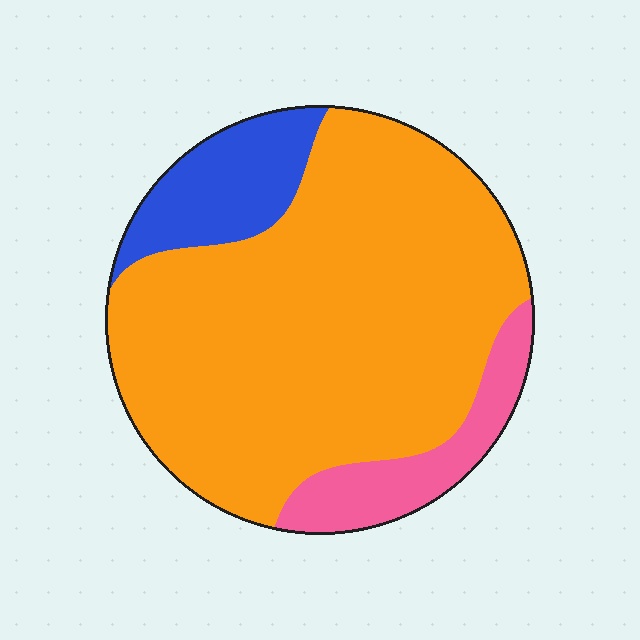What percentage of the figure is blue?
Blue takes up about one eighth (1/8) of the figure.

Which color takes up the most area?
Orange, at roughly 75%.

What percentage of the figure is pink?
Pink takes up less than a quarter of the figure.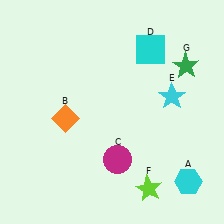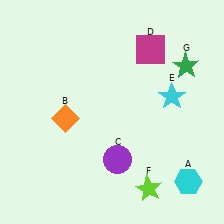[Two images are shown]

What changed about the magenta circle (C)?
In Image 1, C is magenta. In Image 2, it changed to purple.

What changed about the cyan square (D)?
In Image 1, D is cyan. In Image 2, it changed to magenta.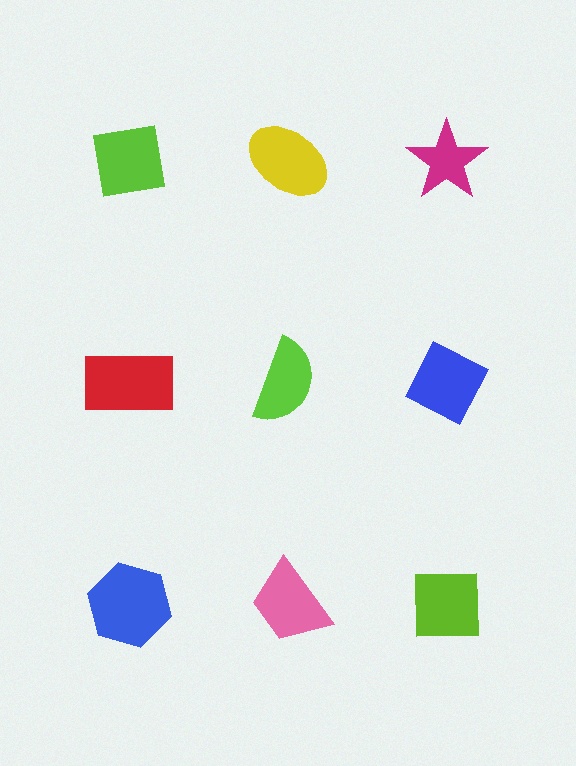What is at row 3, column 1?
A blue hexagon.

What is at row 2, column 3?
A blue diamond.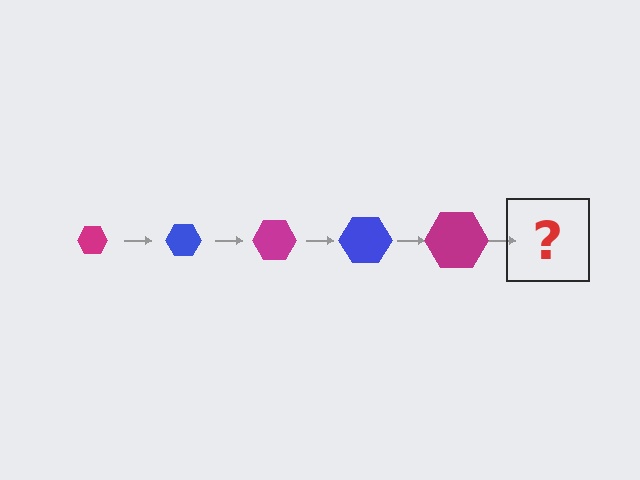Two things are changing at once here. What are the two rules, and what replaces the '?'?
The two rules are that the hexagon grows larger each step and the color cycles through magenta and blue. The '?' should be a blue hexagon, larger than the previous one.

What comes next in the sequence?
The next element should be a blue hexagon, larger than the previous one.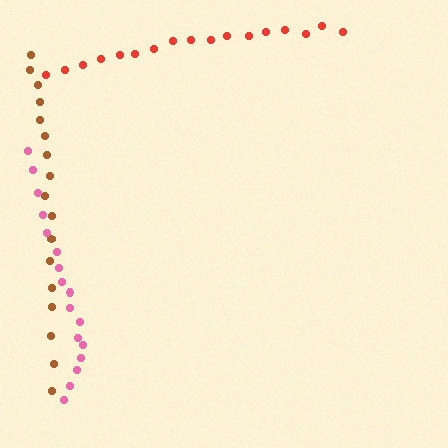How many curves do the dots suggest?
There are 3 distinct paths.